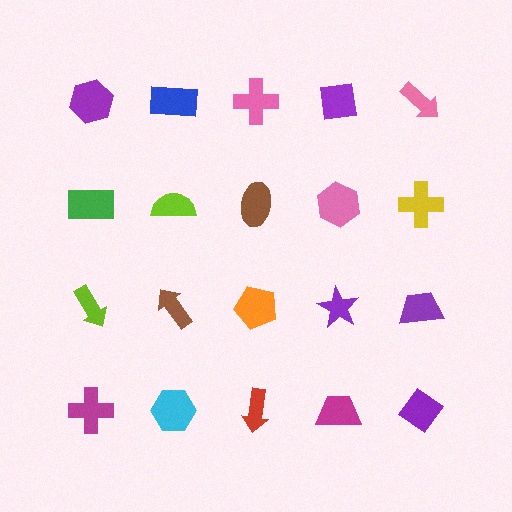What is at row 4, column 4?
A magenta trapezoid.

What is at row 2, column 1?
A green rectangle.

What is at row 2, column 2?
A lime semicircle.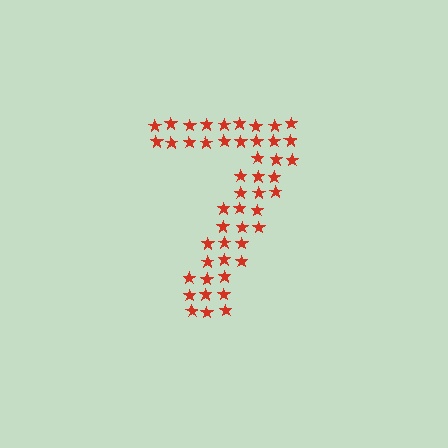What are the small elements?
The small elements are stars.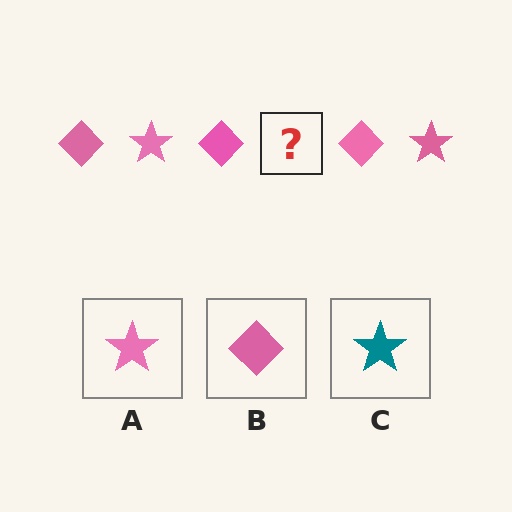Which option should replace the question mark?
Option A.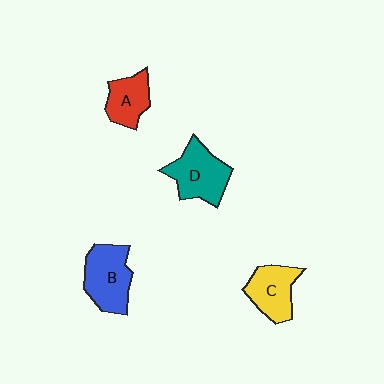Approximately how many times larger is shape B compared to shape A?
Approximately 1.5 times.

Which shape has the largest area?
Shape B (blue).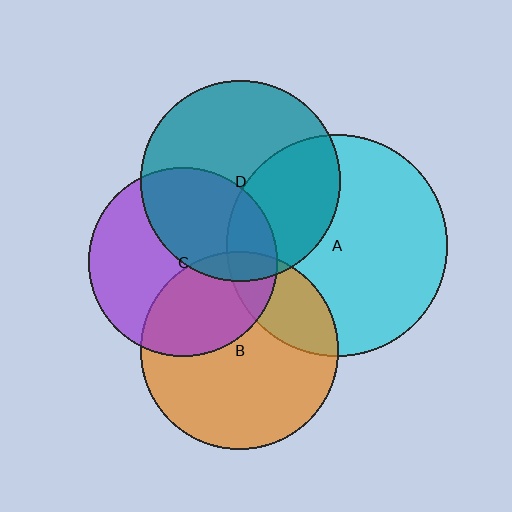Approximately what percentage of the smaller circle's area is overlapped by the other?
Approximately 35%.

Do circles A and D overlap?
Yes.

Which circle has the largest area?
Circle A (cyan).